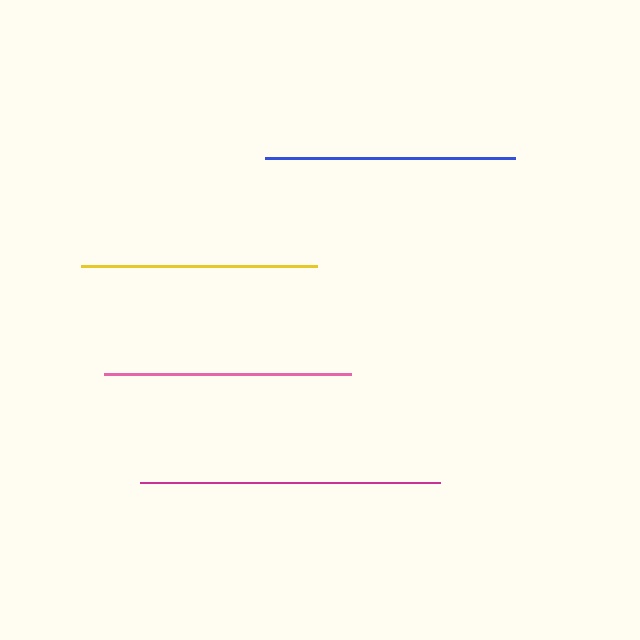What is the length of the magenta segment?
The magenta segment is approximately 300 pixels long.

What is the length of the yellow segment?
The yellow segment is approximately 236 pixels long.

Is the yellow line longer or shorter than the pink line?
The pink line is longer than the yellow line.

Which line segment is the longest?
The magenta line is the longest at approximately 300 pixels.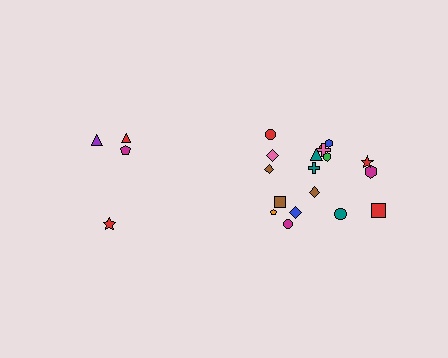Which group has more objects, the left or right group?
The right group.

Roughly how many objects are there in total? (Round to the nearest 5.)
Roughly 20 objects in total.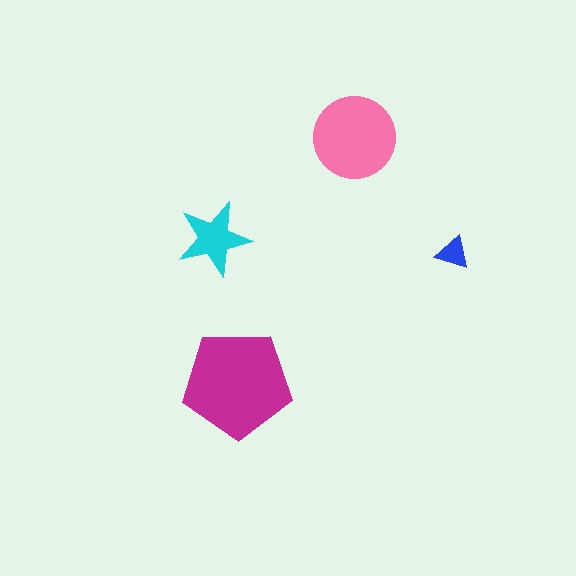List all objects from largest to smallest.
The magenta pentagon, the pink circle, the cyan star, the blue triangle.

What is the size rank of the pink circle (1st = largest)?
2nd.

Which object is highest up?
The pink circle is topmost.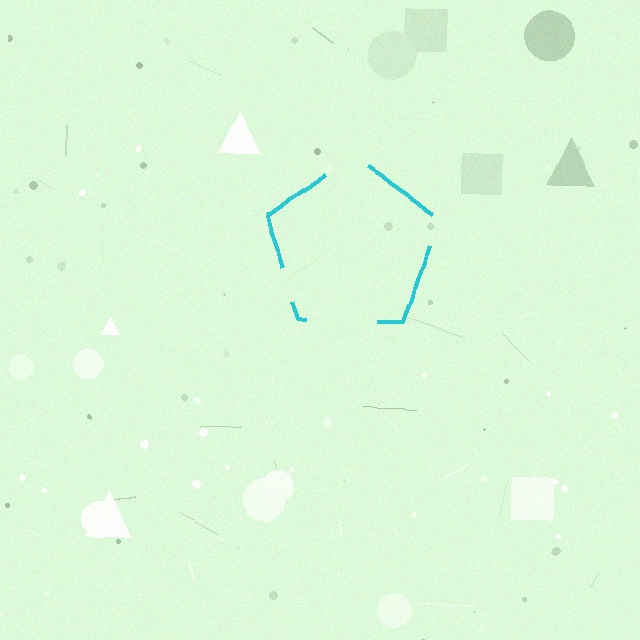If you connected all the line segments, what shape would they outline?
They would outline a pentagon.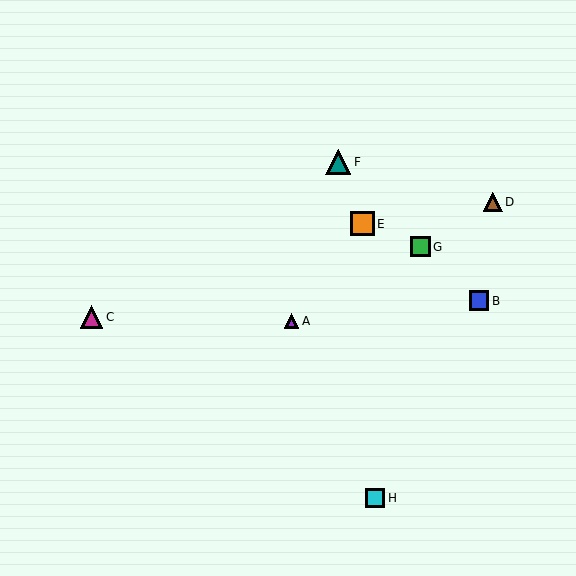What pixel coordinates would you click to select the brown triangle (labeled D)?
Click at (493, 202) to select the brown triangle D.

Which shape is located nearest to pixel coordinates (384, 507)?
The cyan square (labeled H) at (375, 498) is nearest to that location.